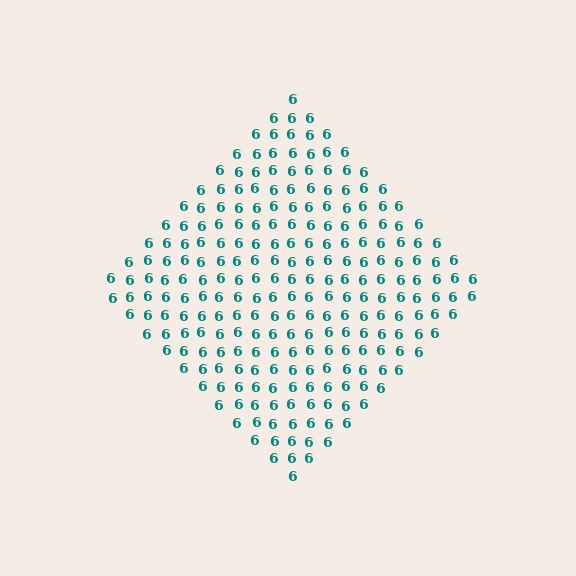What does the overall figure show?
The overall figure shows a diamond.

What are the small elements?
The small elements are digit 6's.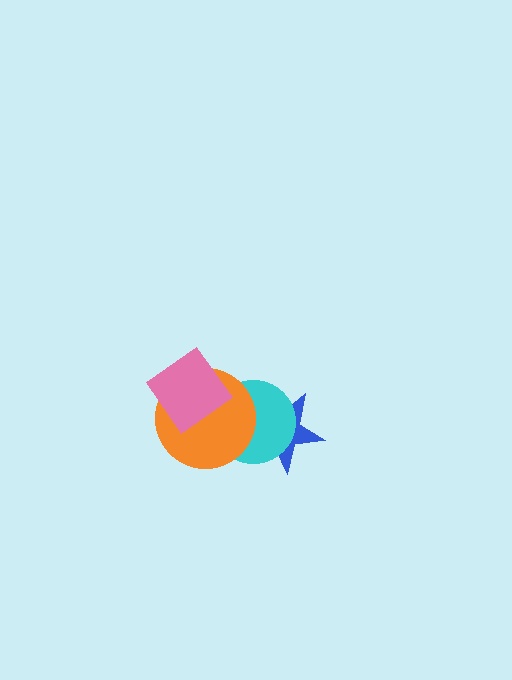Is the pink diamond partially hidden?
No, no other shape covers it.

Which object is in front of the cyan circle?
The orange circle is in front of the cyan circle.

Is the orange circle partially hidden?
Yes, it is partially covered by another shape.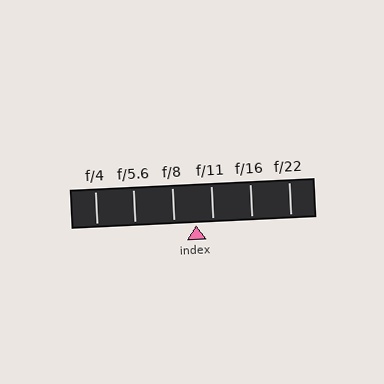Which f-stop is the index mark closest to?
The index mark is closest to f/11.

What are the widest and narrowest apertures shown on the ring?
The widest aperture shown is f/4 and the narrowest is f/22.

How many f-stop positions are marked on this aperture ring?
There are 6 f-stop positions marked.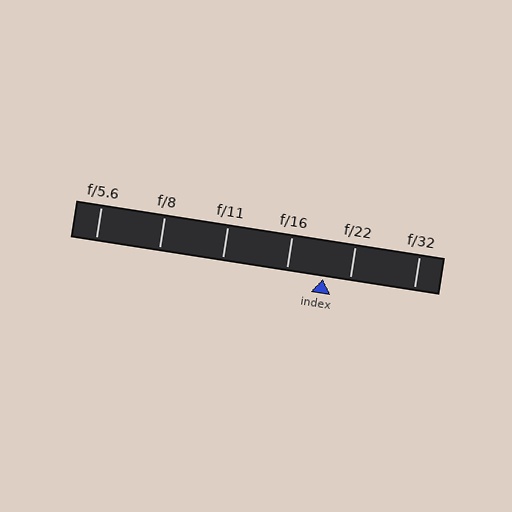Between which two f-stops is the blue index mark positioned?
The index mark is between f/16 and f/22.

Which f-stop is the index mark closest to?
The index mark is closest to f/22.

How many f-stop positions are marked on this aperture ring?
There are 6 f-stop positions marked.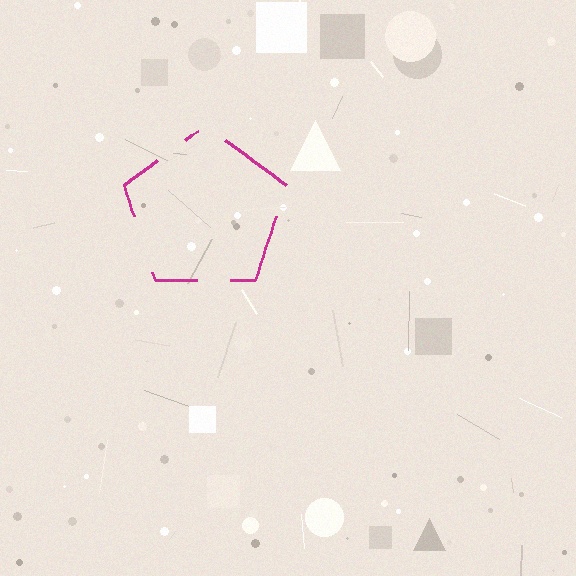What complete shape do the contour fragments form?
The contour fragments form a pentagon.